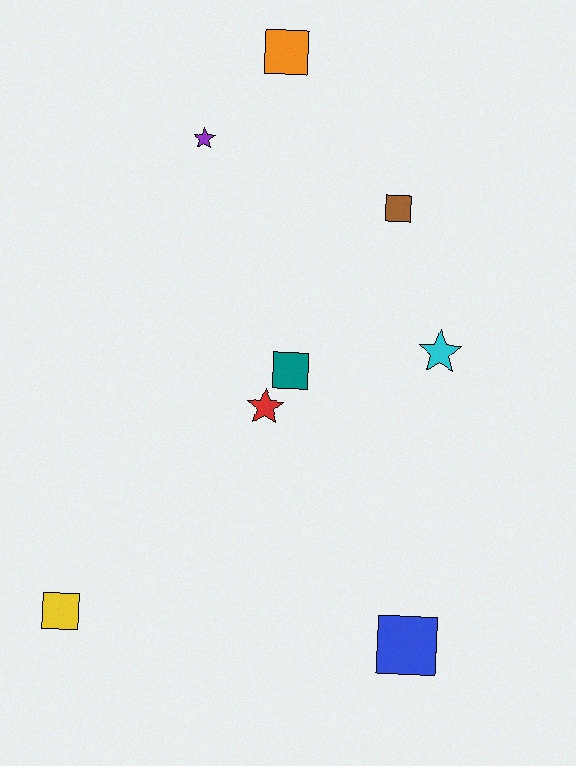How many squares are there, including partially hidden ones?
There are 5 squares.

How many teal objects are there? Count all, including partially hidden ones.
There is 1 teal object.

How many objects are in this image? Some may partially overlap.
There are 8 objects.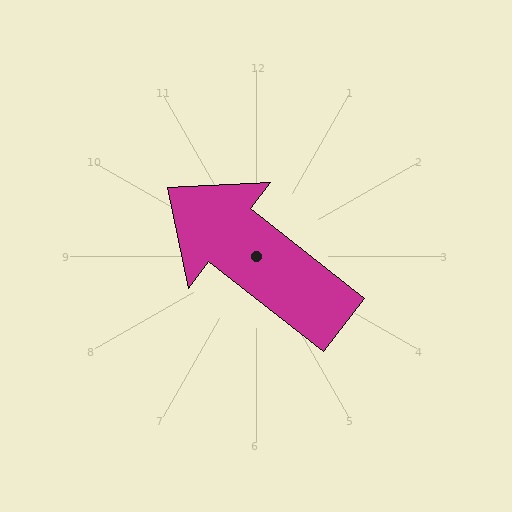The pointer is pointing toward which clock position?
Roughly 10 o'clock.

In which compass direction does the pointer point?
Northwest.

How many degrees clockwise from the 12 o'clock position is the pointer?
Approximately 308 degrees.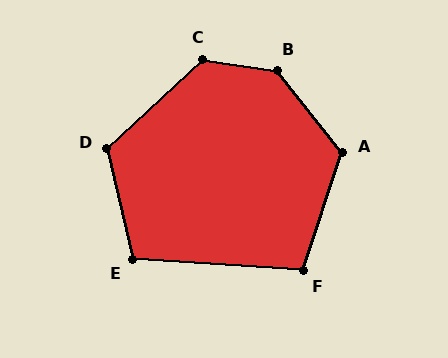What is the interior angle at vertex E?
Approximately 107 degrees (obtuse).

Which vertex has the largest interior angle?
B, at approximately 136 degrees.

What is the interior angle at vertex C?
Approximately 129 degrees (obtuse).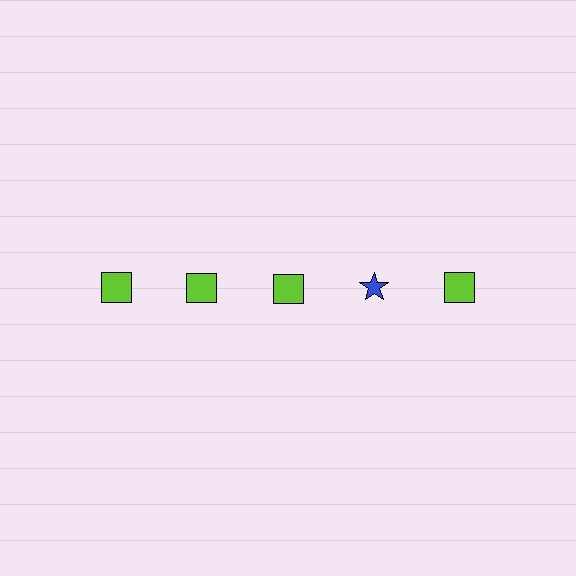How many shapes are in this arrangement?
There are 5 shapes arranged in a grid pattern.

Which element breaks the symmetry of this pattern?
The blue star in the top row, second from right column breaks the symmetry. All other shapes are lime squares.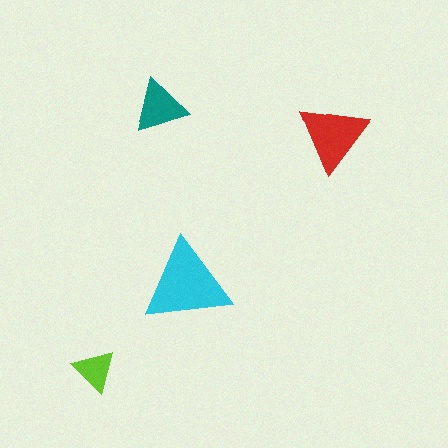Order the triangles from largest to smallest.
the cyan one, the red one, the teal one, the lime one.